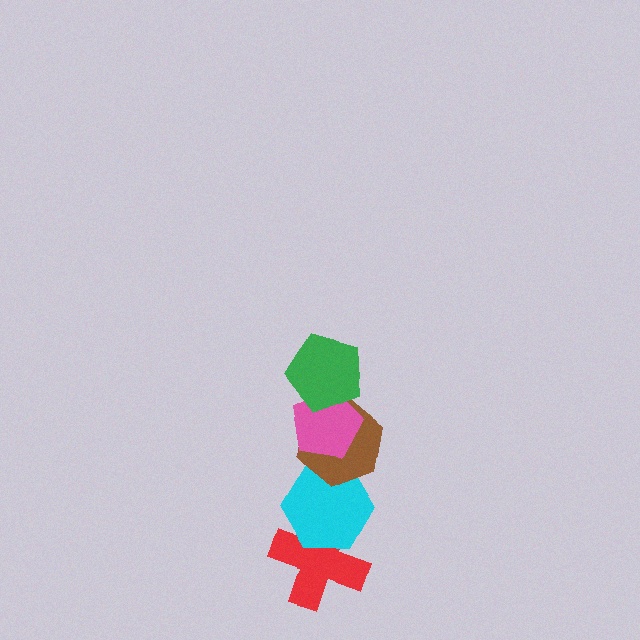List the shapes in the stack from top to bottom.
From top to bottom: the green pentagon, the pink pentagon, the brown hexagon, the cyan hexagon, the red cross.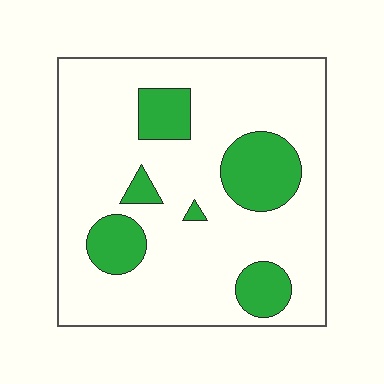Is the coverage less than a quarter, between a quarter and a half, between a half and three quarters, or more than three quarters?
Less than a quarter.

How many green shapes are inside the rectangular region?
6.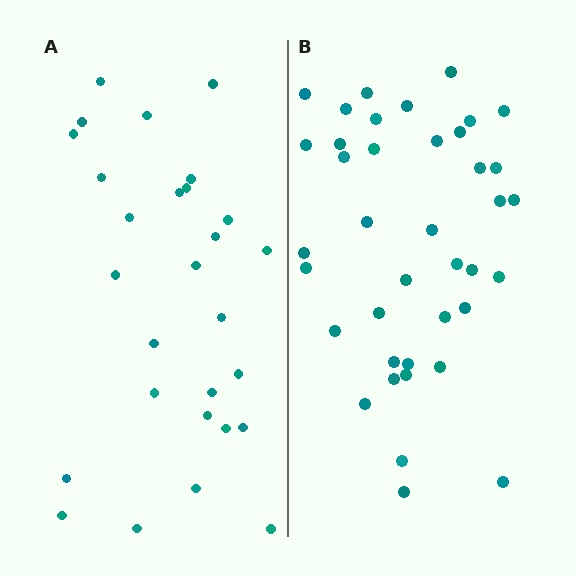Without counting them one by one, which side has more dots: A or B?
Region B (the right region) has more dots.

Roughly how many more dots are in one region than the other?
Region B has roughly 12 or so more dots than region A.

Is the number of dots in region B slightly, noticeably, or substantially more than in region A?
Region B has noticeably more, but not dramatically so. The ratio is roughly 1.4 to 1.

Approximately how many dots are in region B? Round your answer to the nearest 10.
About 40 dots. (The exact count is 39, which rounds to 40.)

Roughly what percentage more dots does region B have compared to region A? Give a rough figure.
About 40% more.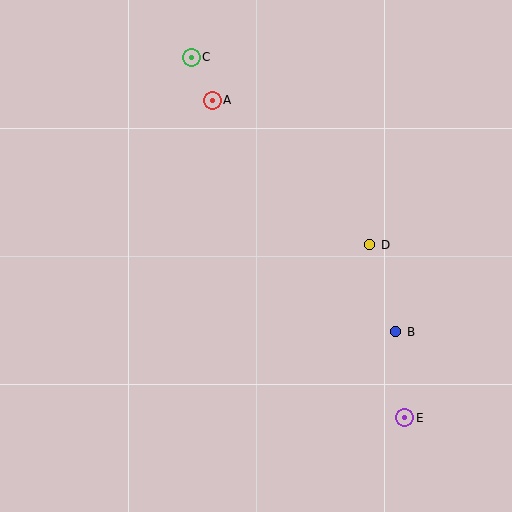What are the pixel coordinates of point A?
Point A is at (212, 100).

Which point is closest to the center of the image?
Point D at (370, 245) is closest to the center.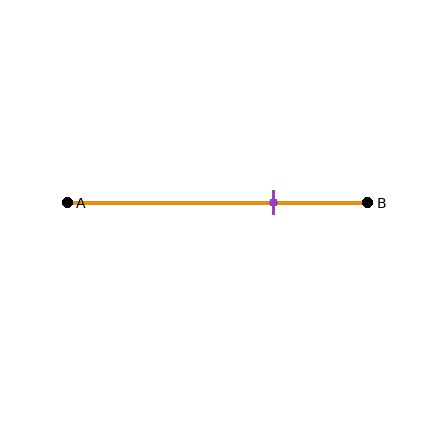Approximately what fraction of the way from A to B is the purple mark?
The purple mark is approximately 70% of the way from A to B.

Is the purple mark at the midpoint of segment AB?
No, the mark is at about 70% from A, not at the 50% midpoint.